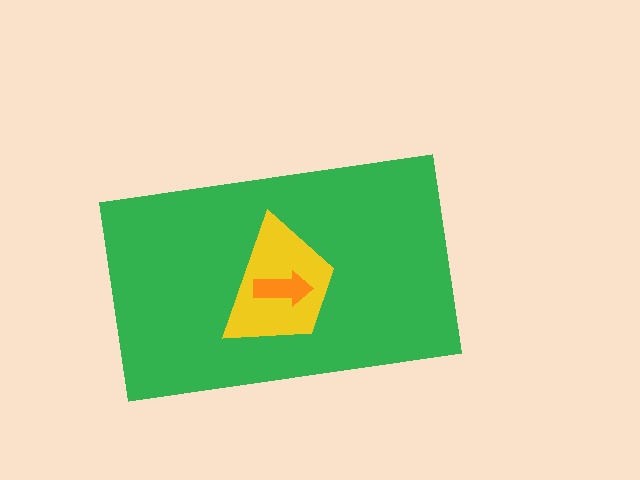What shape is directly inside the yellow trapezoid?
The orange arrow.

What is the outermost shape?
The green rectangle.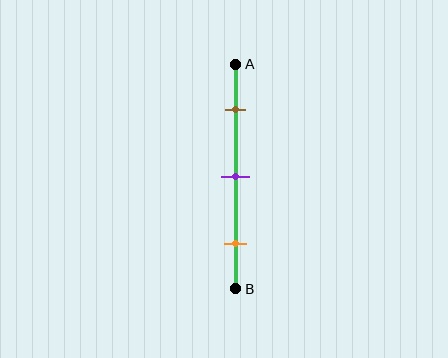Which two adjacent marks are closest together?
The brown and purple marks are the closest adjacent pair.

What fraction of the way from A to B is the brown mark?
The brown mark is approximately 20% (0.2) of the way from A to B.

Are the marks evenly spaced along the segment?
Yes, the marks are approximately evenly spaced.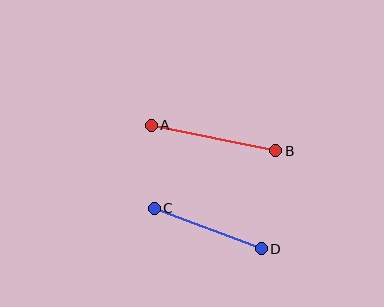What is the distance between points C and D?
The distance is approximately 115 pixels.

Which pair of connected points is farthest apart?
Points A and B are farthest apart.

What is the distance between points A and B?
The distance is approximately 127 pixels.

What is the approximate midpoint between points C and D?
The midpoint is at approximately (208, 228) pixels.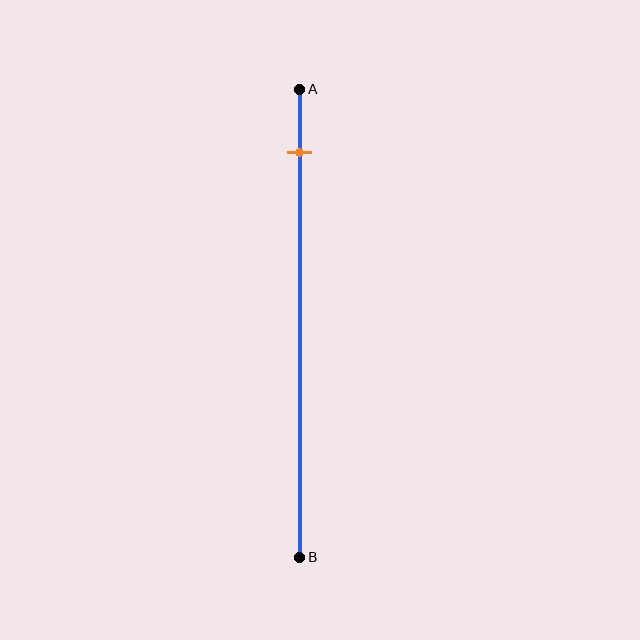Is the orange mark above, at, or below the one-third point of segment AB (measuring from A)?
The orange mark is above the one-third point of segment AB.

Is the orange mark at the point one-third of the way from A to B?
No, the mark is at about 15% from A, not at the 33% one-third point.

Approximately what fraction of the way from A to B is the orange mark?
The orange mark is approximately 15% of the way from A to B.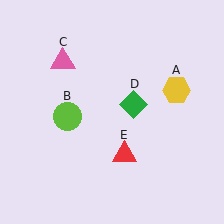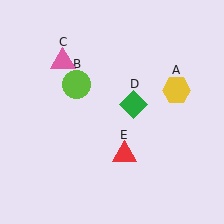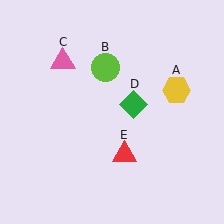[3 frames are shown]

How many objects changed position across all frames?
1 object changed position: lime circle (object B).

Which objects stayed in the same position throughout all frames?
Yellow hexagon (object A) and pink triangle (object C) and green diamond (object D) and red triangle (object E) remained stationary.